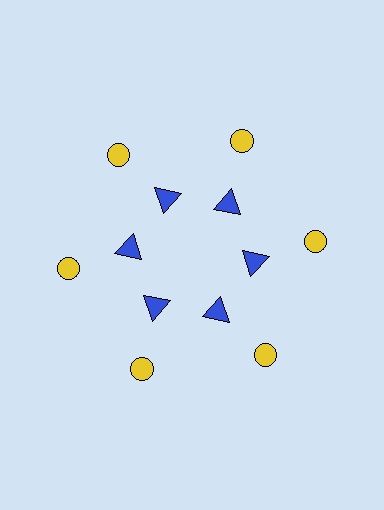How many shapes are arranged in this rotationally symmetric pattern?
There are 12 shapes, arranged in 6 groups of 2.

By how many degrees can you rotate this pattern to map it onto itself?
The pattern maps onto itself every 60 degrees of rotation.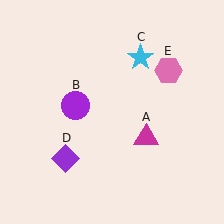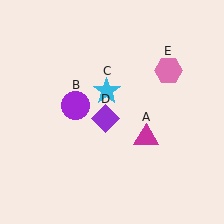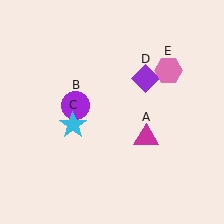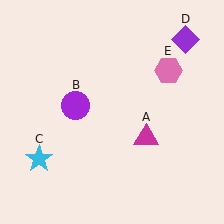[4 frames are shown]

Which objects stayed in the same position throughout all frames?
Magenta triangle (object A) and purple circle (object B) and pink hexagon (object E) remained stationary.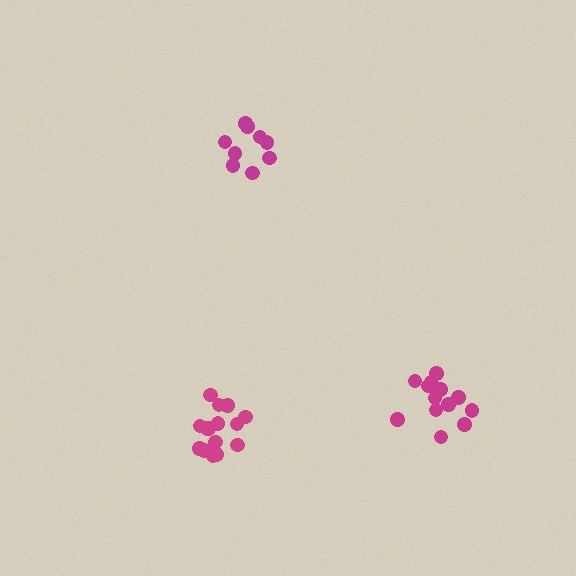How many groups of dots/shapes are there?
There are 3 groups.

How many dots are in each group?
Group 1: 13 dots, Group 2: 9 dots, Group 3: 15 dots (37 total).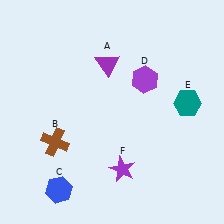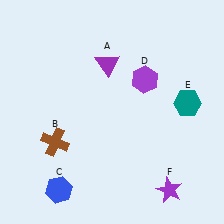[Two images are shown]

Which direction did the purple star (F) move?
The purple star (F) moved right.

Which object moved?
The purple star (F) moved right.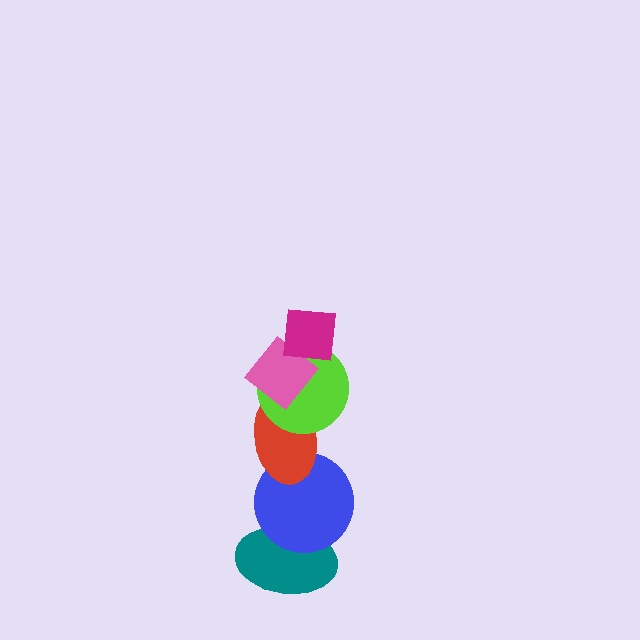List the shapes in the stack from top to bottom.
From top to bottom: the magenta square, the pink diamond, the lime circle, the red ellipse, the blue circle, the teal ellipse.